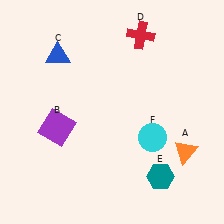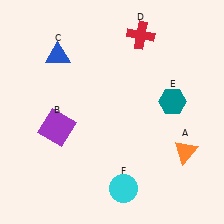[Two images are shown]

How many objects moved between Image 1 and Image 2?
2 objects moved between the two images.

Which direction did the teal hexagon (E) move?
The teal hexagon (E) moved up.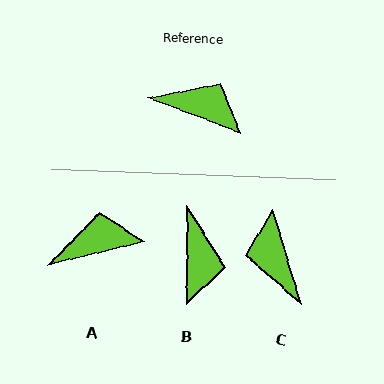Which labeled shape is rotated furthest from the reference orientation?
C, about 128 degrees away.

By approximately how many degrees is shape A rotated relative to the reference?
Approximately 35 degrees counter-clockwise.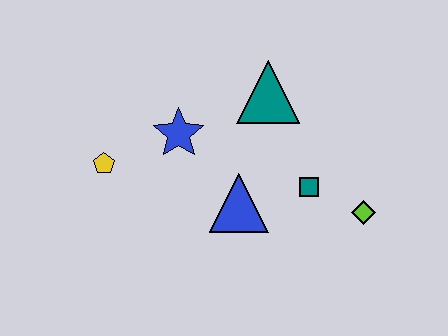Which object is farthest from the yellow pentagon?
The lime diamond is farthest from the yellow pentagon.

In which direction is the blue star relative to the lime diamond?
The blue star is to the left of the lime diamond.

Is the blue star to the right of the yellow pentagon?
Yes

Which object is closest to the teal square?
The lime diamond is closest to the teal square.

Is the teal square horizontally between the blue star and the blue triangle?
No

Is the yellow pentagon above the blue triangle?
Yes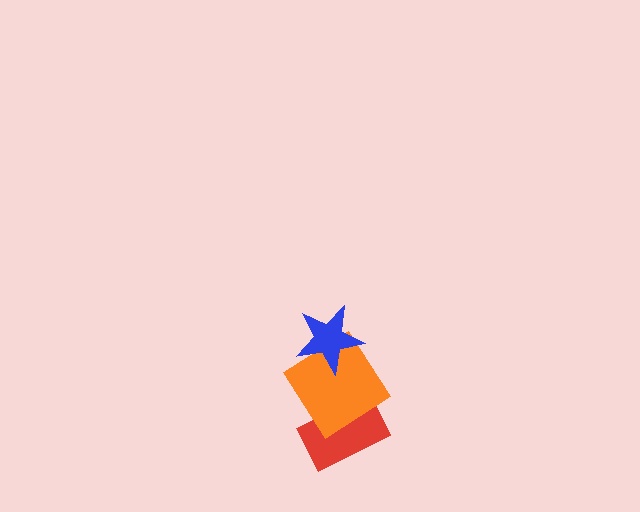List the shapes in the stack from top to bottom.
From top to bottom: the blue star, the orange diamond, the red rectangle.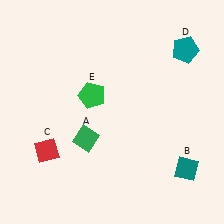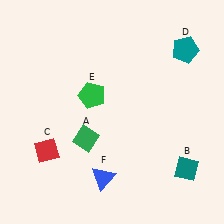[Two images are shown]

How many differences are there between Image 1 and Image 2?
There is 1 difference between the two images.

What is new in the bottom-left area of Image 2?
A blue triangle (F) was added in the bottom-left area of Image 2.